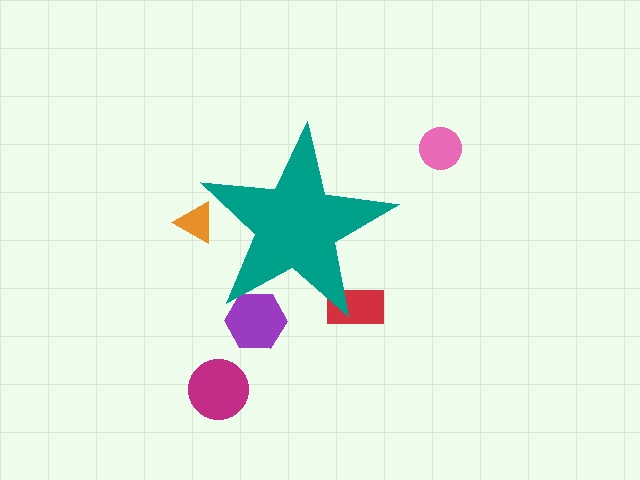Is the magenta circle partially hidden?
No, the magenta circle is fully visible.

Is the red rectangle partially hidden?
Yes, the red rectangle is partially hidden behind the teal star.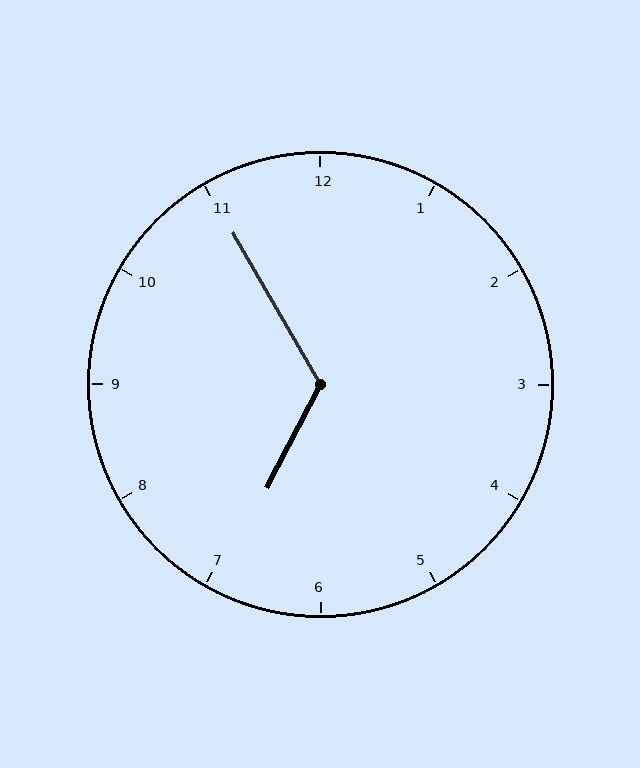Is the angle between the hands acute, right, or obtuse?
It is obtuse.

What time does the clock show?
6:55.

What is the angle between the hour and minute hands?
Approximately 122 degrees.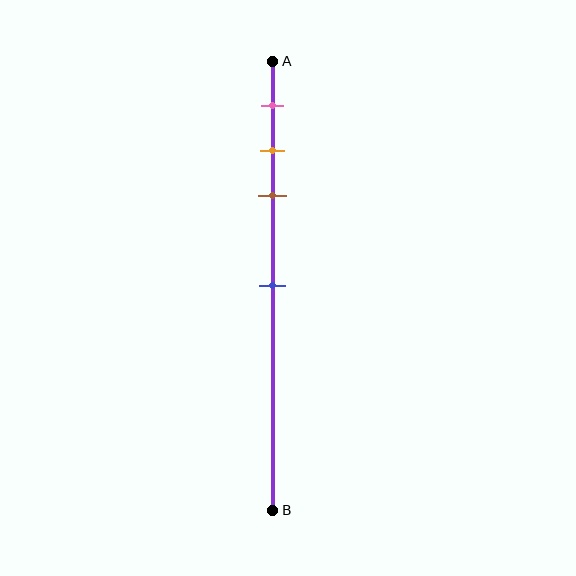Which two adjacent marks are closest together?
The orange and brown marks are the closest adjacent pair.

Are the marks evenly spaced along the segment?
No, the marks are not evenly spaced.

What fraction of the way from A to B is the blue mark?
The blue mark is approximately 50% (0.5) of the way from A to B.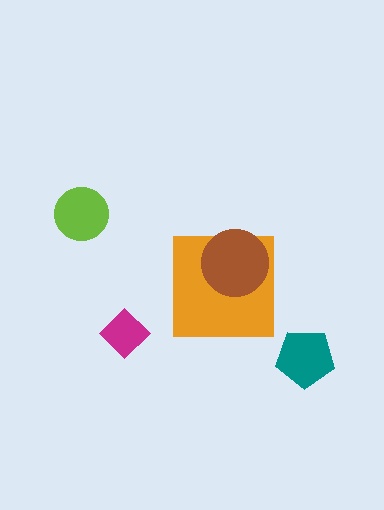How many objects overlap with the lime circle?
0 objects overlap with the lime circle.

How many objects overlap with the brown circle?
1 object overlaps with the brown circle.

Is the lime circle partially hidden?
No, no other shape covers it.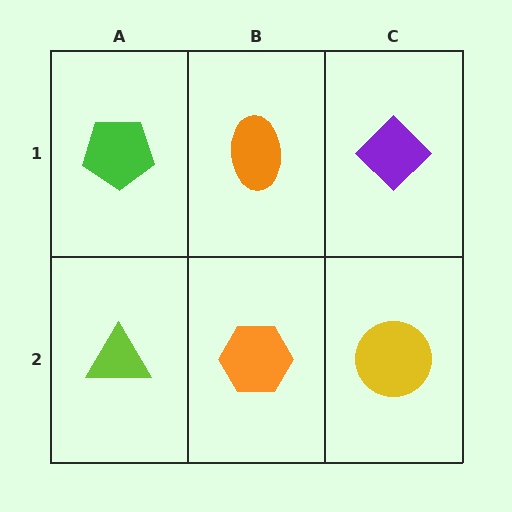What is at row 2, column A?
A lime triangle.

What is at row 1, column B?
An orange ellipse.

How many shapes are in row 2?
3 shapes.